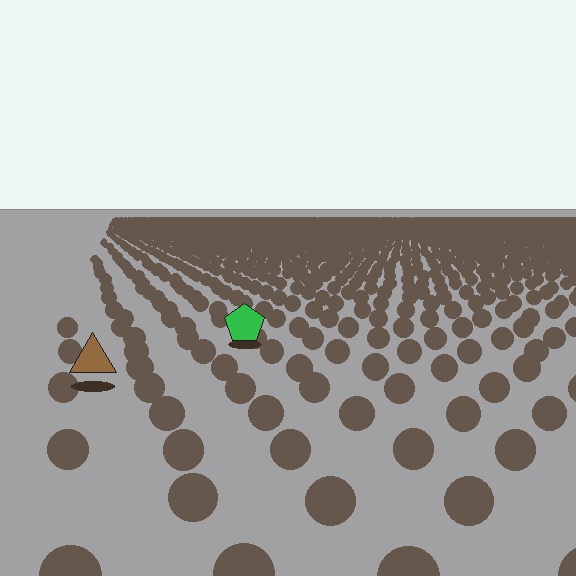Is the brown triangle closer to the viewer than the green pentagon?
Yes. The brown triangle is closer — you can tell from the texture gradient: the ground texture is coarser near it.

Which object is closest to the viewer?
The brown triangle is closest. The texture marks near it are larger and more spread out.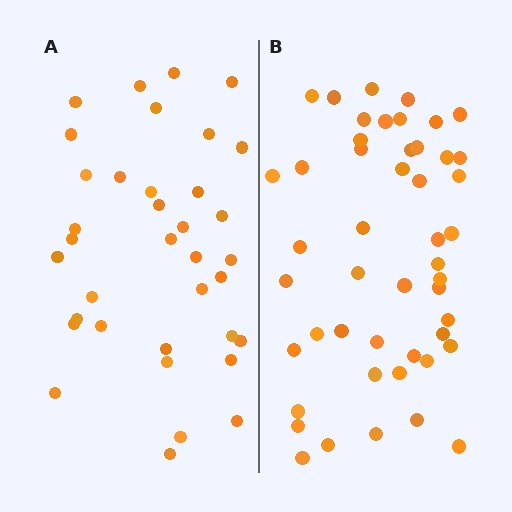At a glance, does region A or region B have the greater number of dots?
Region B (the right region) has more dots.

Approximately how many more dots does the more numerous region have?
Region B has roughly 12 or so more dots than region A.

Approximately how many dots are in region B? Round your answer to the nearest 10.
About 50 dots. (The exact count is 48, which rounds to 50.)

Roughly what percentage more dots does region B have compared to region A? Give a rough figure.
About 35% more.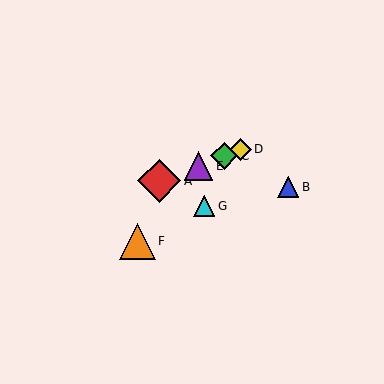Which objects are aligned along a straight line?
Objects A, C, D, E are aligned along a straight line.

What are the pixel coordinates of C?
Object C is at (224, 156).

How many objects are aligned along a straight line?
4 objects (A, C, D, E) are aligned along a straight line.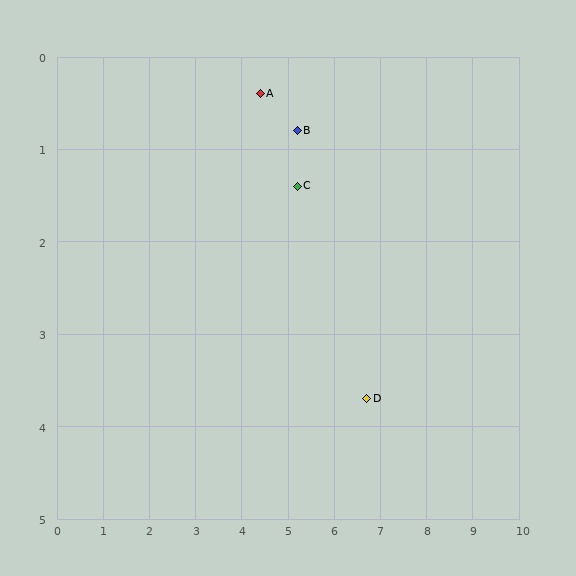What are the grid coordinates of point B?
Point B is at approximately (5.2, 0.8).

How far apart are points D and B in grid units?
Points D and B are about 3.3 grid units apart.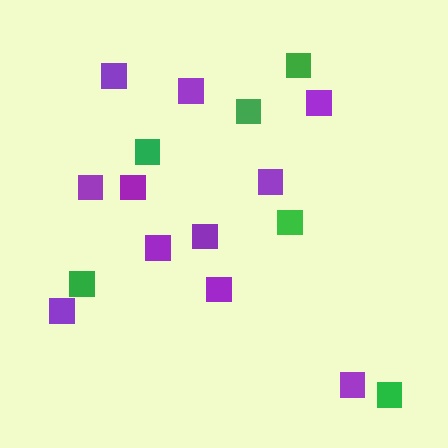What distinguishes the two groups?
There are 2 groups: one group of green squares (6) and one group of purple squares (11).